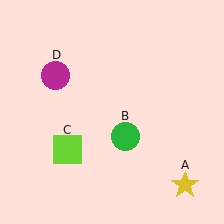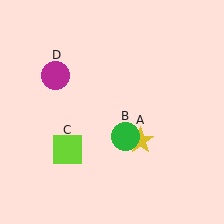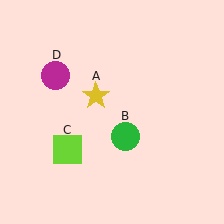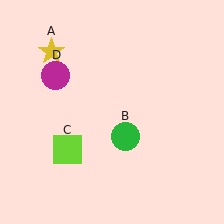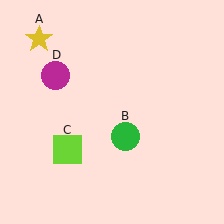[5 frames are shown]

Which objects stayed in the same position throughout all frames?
Green circle (object B) and lime square (object C) and magenta circle (object D) remained stationary.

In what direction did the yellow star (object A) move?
The yellow star (object A) moved up and to the left.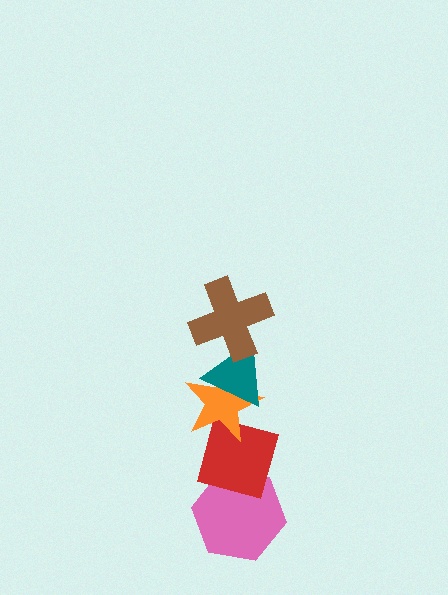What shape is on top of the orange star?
The teal triangle is on top of the orange star.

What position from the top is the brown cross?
The brown cross is 1st from the top.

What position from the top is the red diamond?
The red diamond is 4th from the top.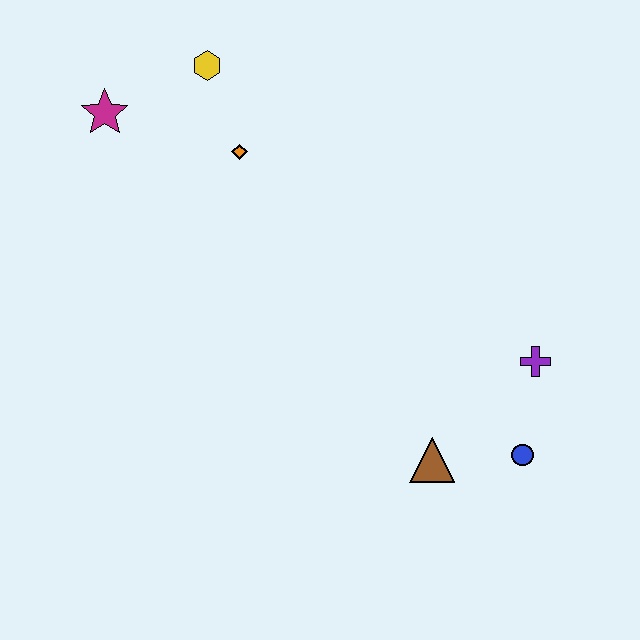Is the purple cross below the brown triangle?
No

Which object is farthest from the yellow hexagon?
The blue circle is farthest from the yellow hexagon.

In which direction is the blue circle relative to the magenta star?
The blue circle is to the right of the magenta star.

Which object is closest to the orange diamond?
The yellow hexagon is closest to the orange diamond.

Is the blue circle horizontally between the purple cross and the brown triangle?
Yes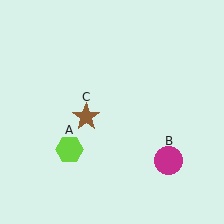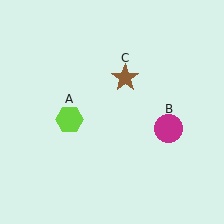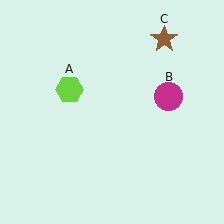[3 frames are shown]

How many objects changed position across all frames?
3 objects changed position: lime hexagon (object A), magenta circle (object B), brown star (object C).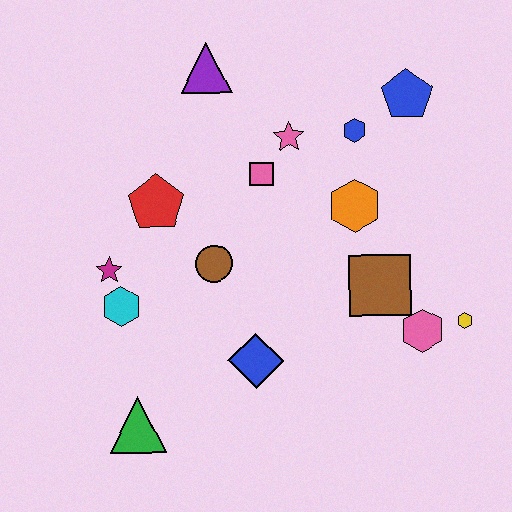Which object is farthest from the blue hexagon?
The green triangle is farthest from the blue hexagon.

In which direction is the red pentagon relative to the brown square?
The red pentagon is to the left of the brown square.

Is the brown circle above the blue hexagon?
No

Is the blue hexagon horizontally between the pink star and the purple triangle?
No